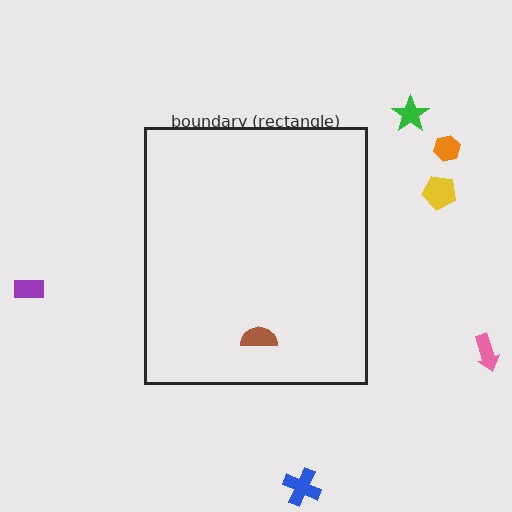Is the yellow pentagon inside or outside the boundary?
Outside.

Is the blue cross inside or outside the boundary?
Outside.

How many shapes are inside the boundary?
1 inside, 6 outside.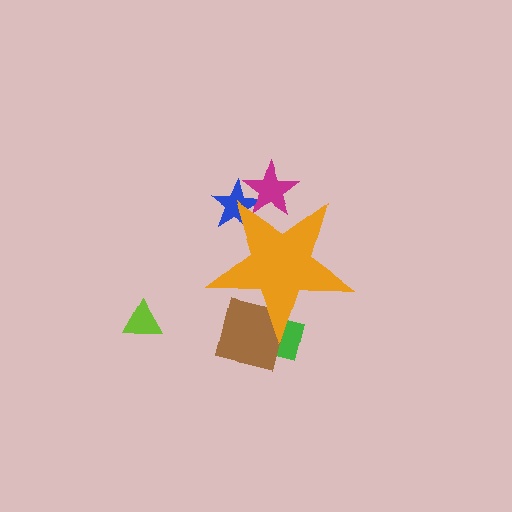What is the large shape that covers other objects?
An orange star.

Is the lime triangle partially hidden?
No, the lime triangle is fully visible.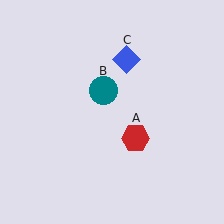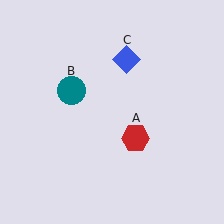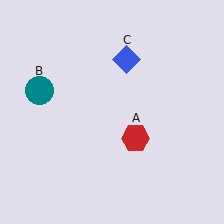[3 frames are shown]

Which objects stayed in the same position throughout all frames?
Red hexagon (object A) and blue diamond (object C) remained stationary.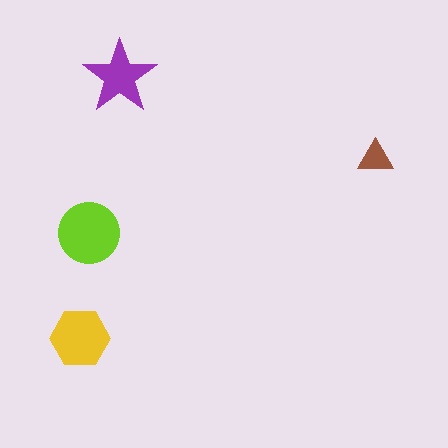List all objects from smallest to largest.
The brown triangle, the purple star, the yellow hexagon, the lime circle.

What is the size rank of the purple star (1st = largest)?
3rd.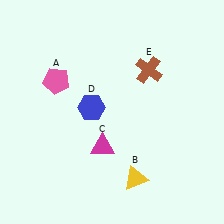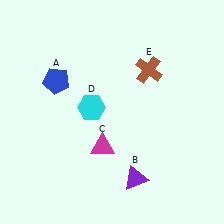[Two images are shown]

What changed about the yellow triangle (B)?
In Image 1, B is yellow. In Image 2, it changed to purple.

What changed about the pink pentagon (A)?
In Image 1, A is pink. In Image 2, it changed to blue.